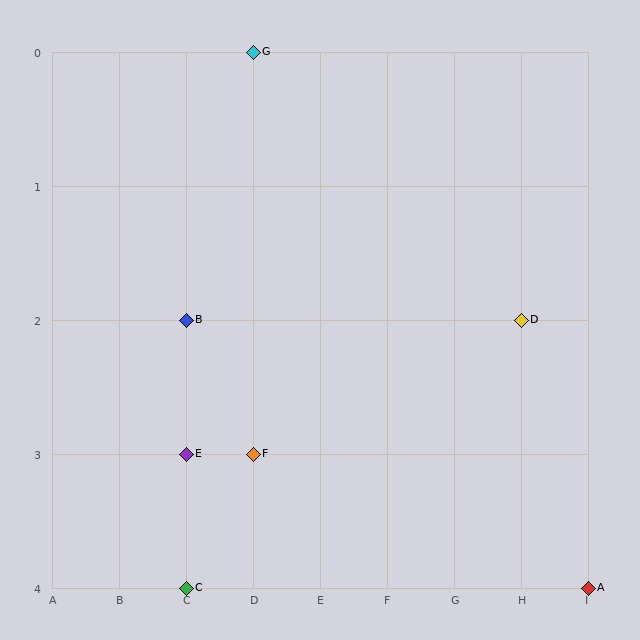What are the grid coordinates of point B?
Point B is at grid coordinates (C, 2).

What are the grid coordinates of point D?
Point D is at grid coordinates (H, 2).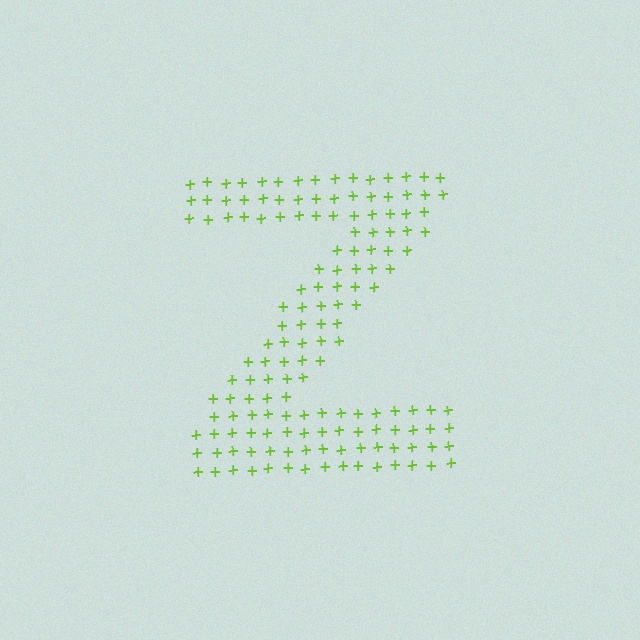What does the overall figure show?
The overall figure shows the letter Z.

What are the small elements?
The small elements are plus signs.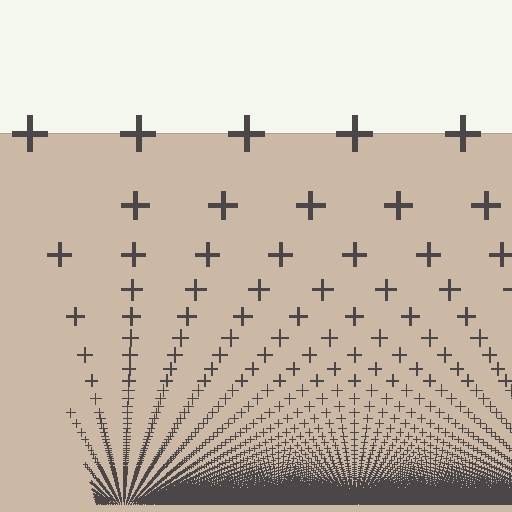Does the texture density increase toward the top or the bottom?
Density increases toward the bottom.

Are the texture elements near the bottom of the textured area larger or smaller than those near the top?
Smaller. The gradient is inverted — elements near the bottom are smaller and denser.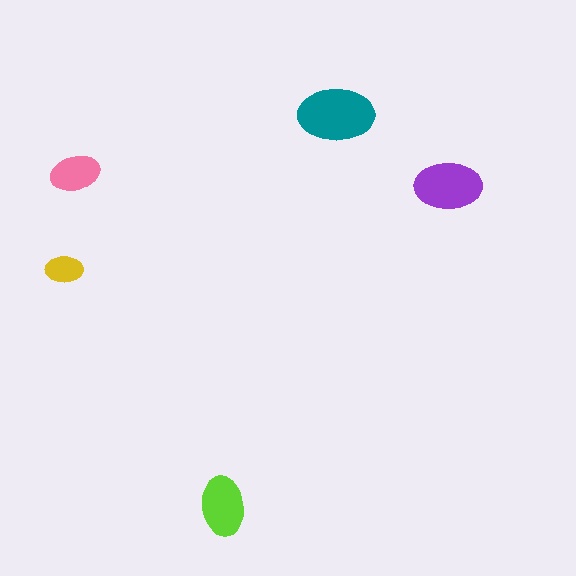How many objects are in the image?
There are 5 objects in the image.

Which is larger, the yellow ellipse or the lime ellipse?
The lime one.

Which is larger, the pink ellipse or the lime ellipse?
The lime one.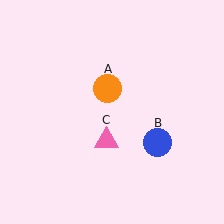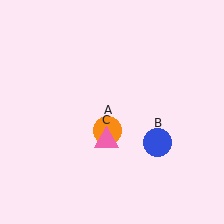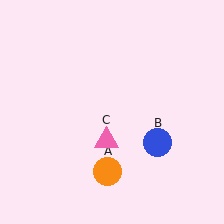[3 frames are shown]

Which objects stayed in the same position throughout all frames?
Blue circle (object B) and pink triangle (object C) remained stationary.